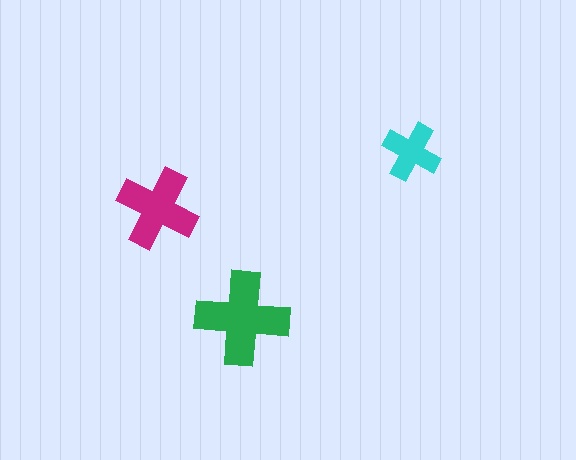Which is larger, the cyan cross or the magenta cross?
The magenta one.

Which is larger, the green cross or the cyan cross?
The green one.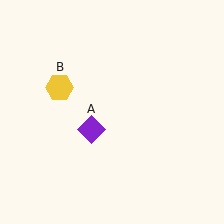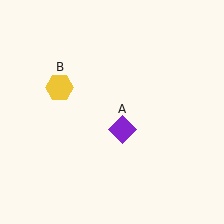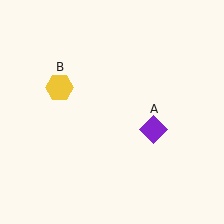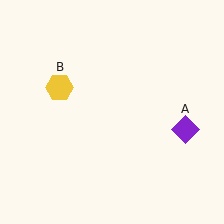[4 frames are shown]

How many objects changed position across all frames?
1 object changed position: purple diamond (object A).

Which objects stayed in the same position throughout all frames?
Yellow hexagon (object B) remained stationary.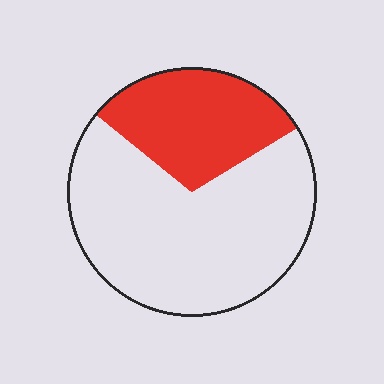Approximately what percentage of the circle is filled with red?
Approximately 30%.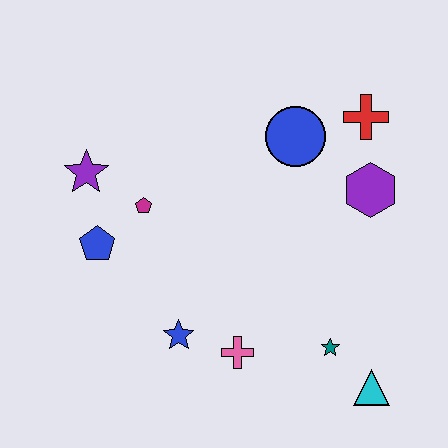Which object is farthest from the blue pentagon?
The cyan triangle is farthest from the blue pentagon.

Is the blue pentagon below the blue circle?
Yes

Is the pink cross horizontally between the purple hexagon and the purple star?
Yes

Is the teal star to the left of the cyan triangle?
Yes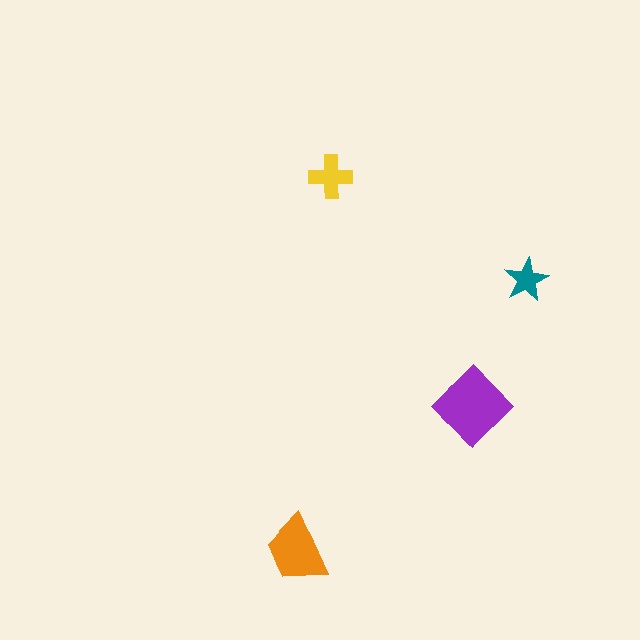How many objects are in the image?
There are 4 objects in the image.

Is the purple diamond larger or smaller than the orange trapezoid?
Larger.